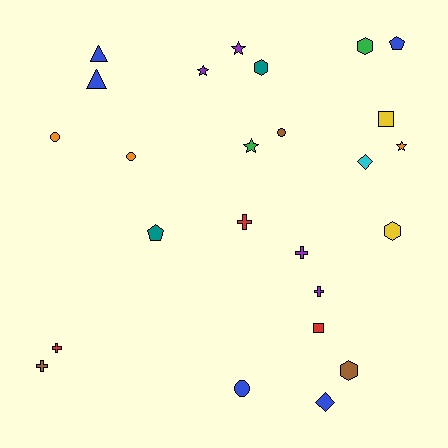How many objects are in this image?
There are 25 objects.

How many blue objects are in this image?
There are 5 blue objects.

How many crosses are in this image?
There are 5 crosses.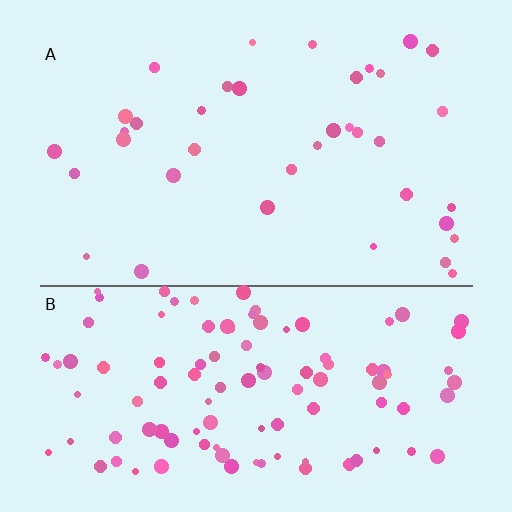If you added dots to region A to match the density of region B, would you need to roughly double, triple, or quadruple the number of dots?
Approximately triple.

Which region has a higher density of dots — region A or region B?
B (the bottom).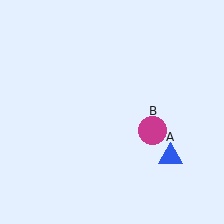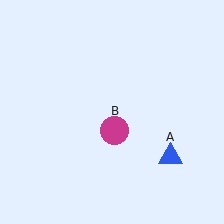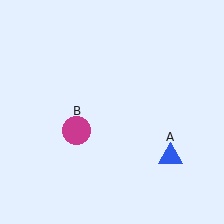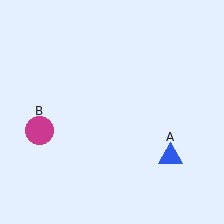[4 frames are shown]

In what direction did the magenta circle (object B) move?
The magenta circle (object B) moved left.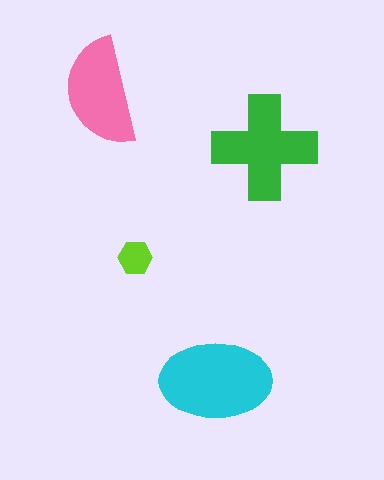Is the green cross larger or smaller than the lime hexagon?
Larger.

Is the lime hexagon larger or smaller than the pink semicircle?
Smaller.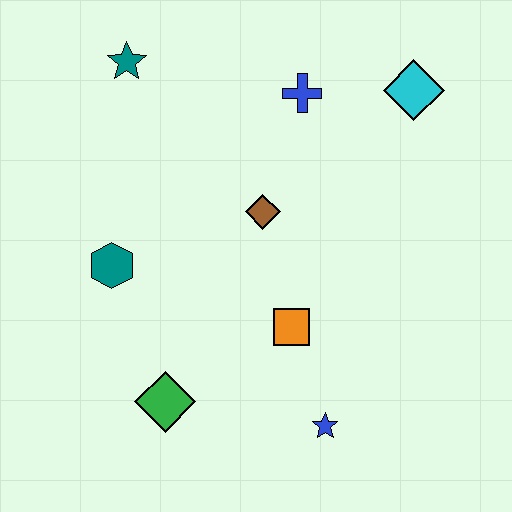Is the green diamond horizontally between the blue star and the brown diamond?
No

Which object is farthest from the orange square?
The teal star is farthest from the orange square.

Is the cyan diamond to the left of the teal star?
No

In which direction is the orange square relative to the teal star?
The orange square is below the teal star.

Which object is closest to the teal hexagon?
The green diamond is closest to the teal hexagon.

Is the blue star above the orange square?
No